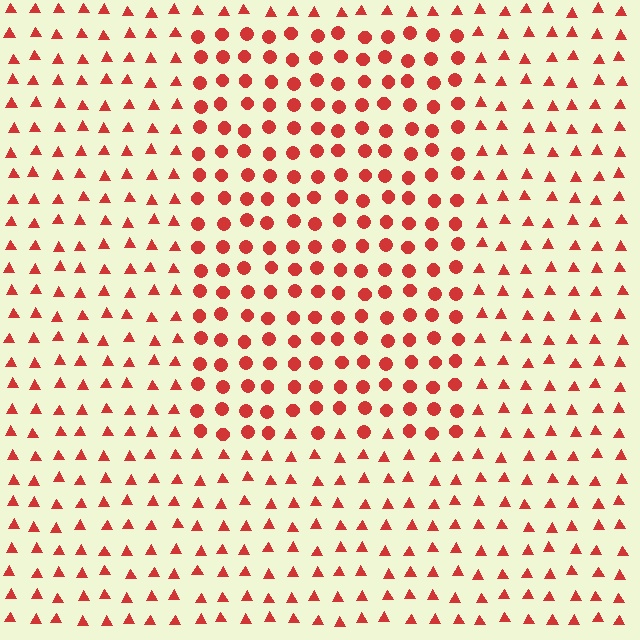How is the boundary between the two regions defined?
The boundary is defined by a change in element shape: circles inside vs. triangles outside. All elements share the same color and spacing.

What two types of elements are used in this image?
The image uses circles inside the rectangle region and triangles outside it.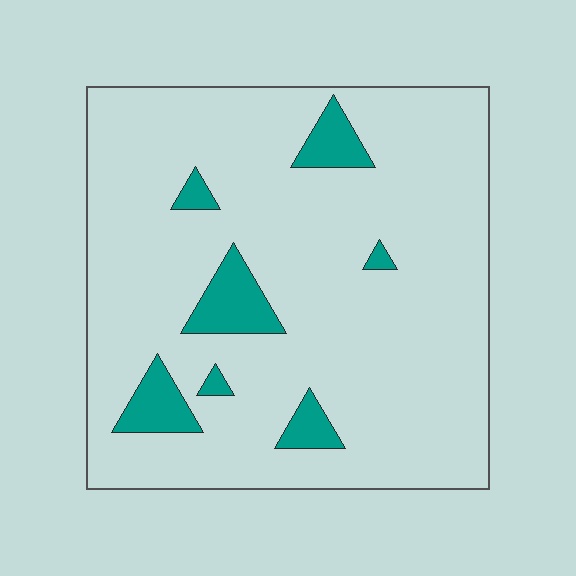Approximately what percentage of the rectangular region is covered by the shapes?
Approximately 10%.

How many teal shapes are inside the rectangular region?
7.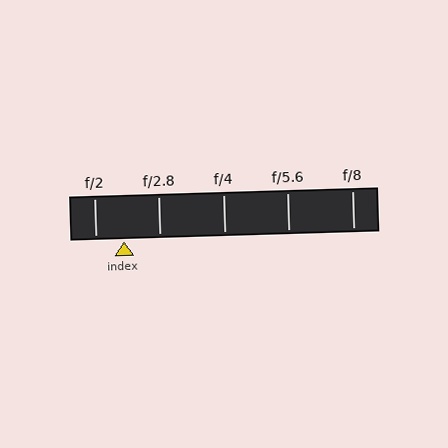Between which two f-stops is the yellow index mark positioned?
The index mark is between f/2 and f/2.8.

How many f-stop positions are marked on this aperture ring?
There are 5 f-stop positions marked.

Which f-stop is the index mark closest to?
The index mark is closest to f/2.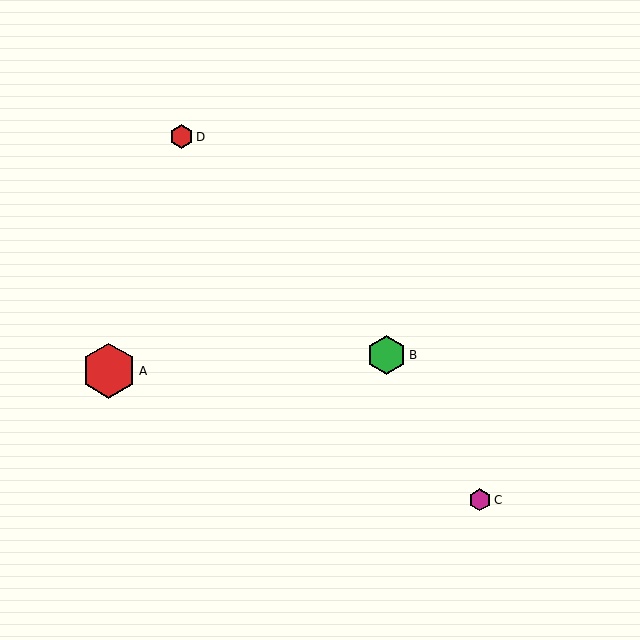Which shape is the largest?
The red hexagon (labeled A) is the largest.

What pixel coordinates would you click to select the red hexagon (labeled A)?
Click at (109, 371) to select the red hexagon A.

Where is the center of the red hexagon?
The center of the red hexagon is at (109, 371).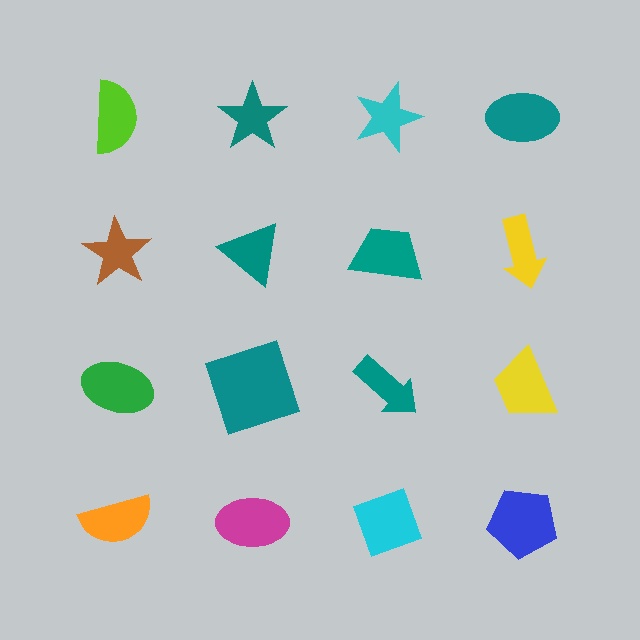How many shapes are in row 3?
4 shapes.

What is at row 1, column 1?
A lime semicircle.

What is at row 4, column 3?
A cyan diamond.